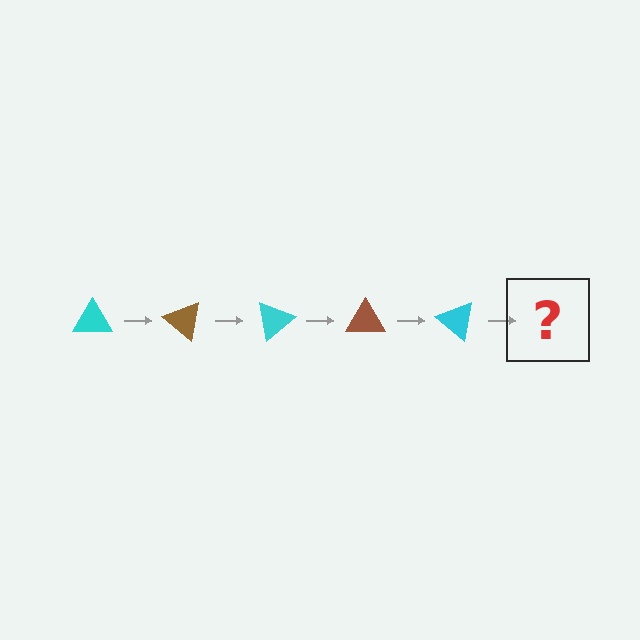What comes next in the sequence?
The next element should be a brown triangle, rotated 200 degrees from the start.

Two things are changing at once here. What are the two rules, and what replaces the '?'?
The two rules are that it rotates 40 degrees each step and the color cycles through cyan and brown. The '?' should be a brown triangle, rotated 200 degrees from the start.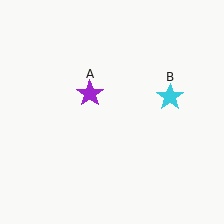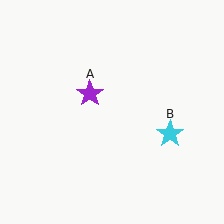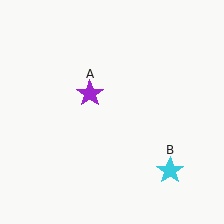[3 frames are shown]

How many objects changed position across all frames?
1 object changed position: cyan star (object B).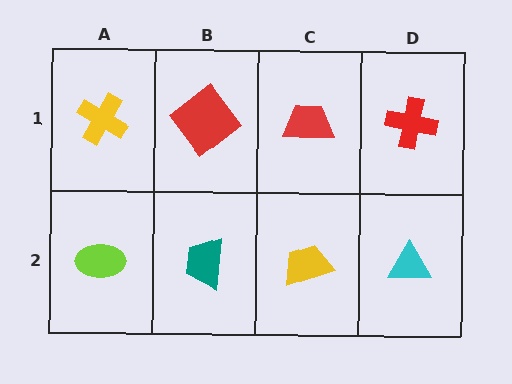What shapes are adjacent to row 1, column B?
A teal trapezoid (row 2, column B), a yellow cross (row 1, column A), a red trapezoid (row 1, column C).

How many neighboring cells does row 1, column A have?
2.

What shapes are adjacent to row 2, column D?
A red cross (row 1, column D), a yellow trapezoid (row 2, column C).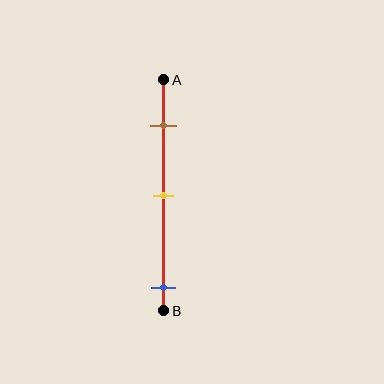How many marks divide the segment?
There are 3 marks dividing the segment.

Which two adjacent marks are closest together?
The brown and yellow marks are the closest adjacent pair.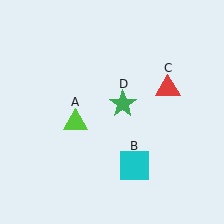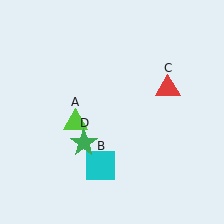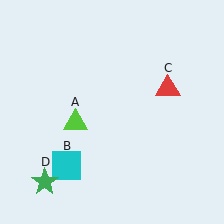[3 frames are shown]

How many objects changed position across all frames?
2 objects changed position: cyan square (object B), green star (object D).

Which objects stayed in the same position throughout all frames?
Lime triangle (object A) and red triangle (object C) remained stationary.